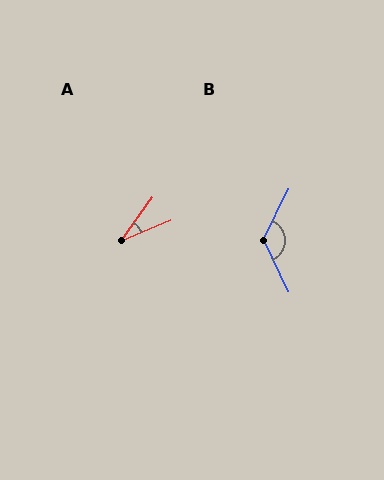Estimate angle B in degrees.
Approximately 128 degrees.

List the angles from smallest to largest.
A (31°), B (128°).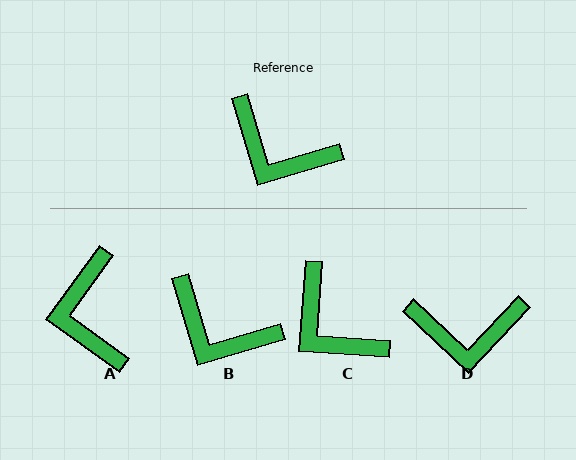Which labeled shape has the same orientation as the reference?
B.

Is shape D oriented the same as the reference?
No, it is off by about 30 degrees.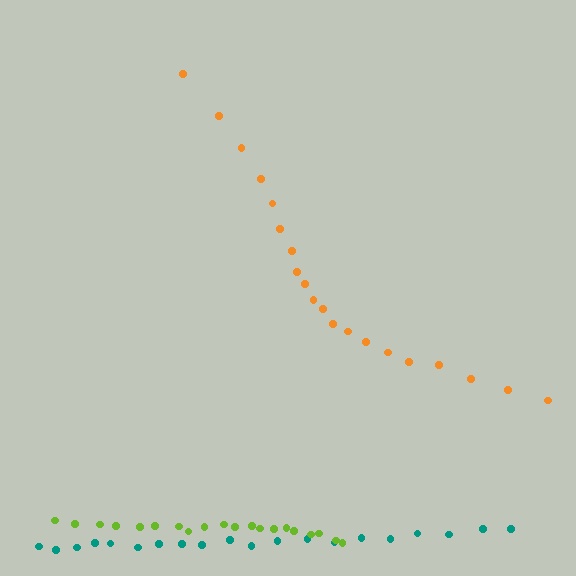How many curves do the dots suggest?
There are 3 distinct paths.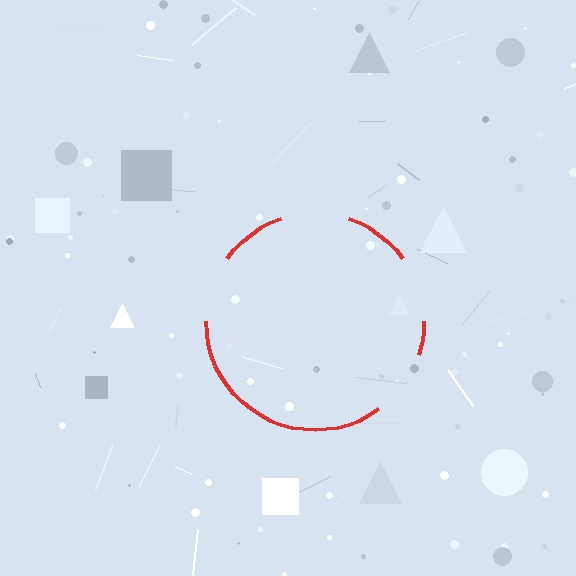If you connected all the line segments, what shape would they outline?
They would outline a circle.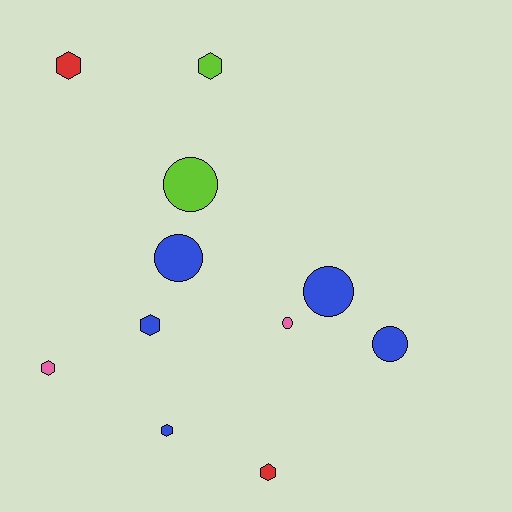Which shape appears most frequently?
Hexagon, with 6 objects.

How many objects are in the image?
There are 11 objects.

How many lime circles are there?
There is 1 lime circle.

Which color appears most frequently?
Blue, with 5 objects.